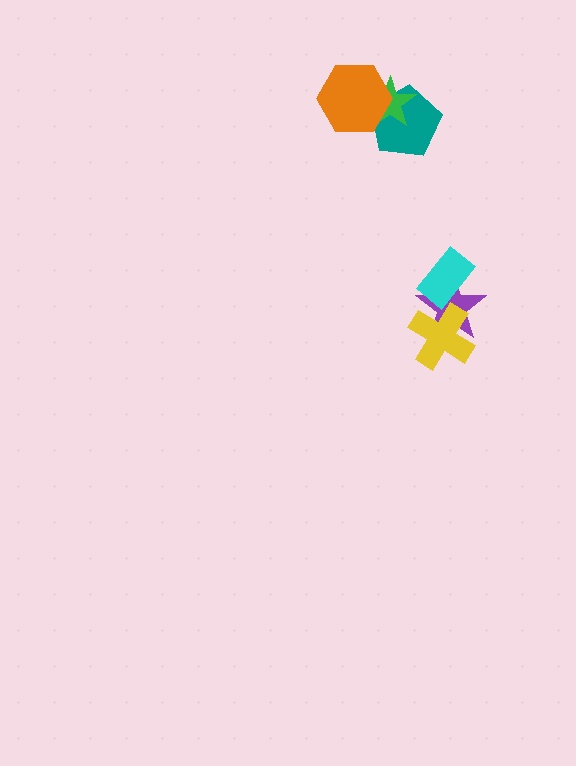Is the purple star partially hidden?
Yes, it is partially covered by another shape.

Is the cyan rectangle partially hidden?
No, no other shape covers it.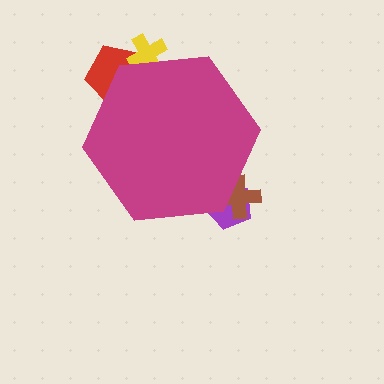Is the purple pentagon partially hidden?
Yes, the purple pentagon is partially hidden behind the magenta hexagon.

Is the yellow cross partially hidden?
Yes, the yellow cross is partially hidden behind the magenta hexagon.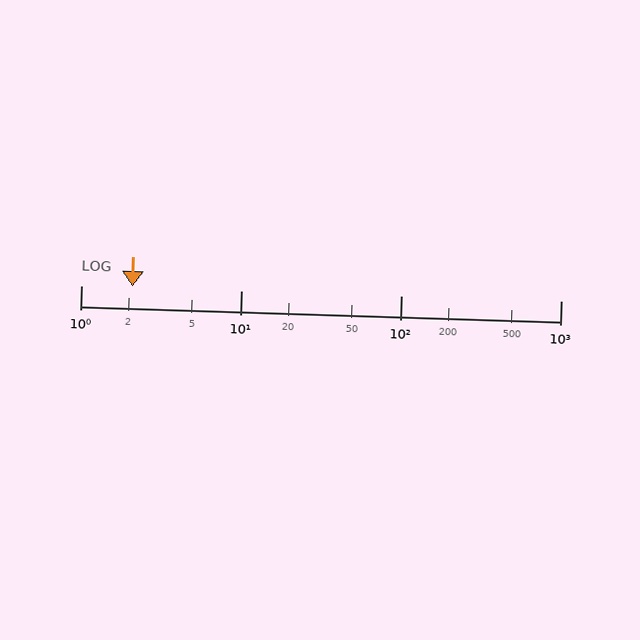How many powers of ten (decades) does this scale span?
The scale spans 3 decades, from 1 to 1000.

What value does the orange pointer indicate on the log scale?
The pointer indicates approximately 2.1.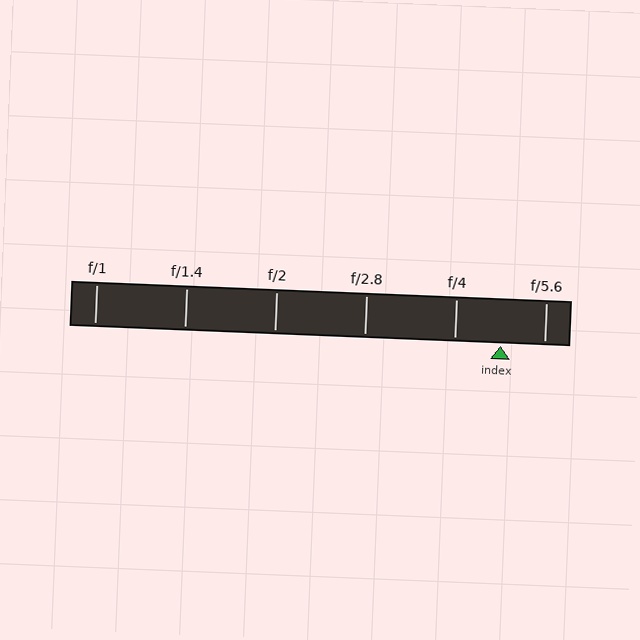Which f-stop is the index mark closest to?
The index mark is closest to f/5.6.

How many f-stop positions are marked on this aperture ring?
There are 6 f-stop positions marked.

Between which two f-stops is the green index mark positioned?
The index mark is between f/4 and f/5.6.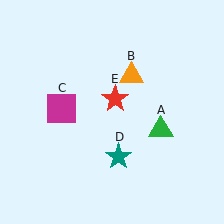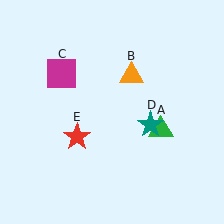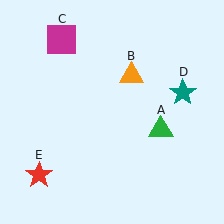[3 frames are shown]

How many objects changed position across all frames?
3 objects changed position: magenta square (object C), teal star (object D), red star (object E).